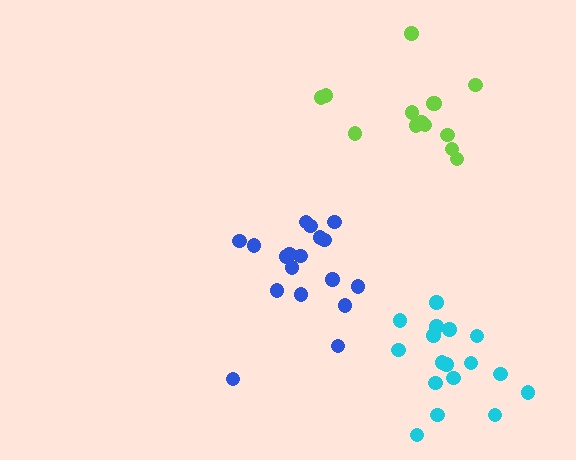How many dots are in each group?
Group 1: 18 dots, Group 2: 14 dots, Group 3: 17 dots (49 total).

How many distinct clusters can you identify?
There are 3 distinct clusters.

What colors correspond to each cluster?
The clusters are colored: blue, lime, cyan.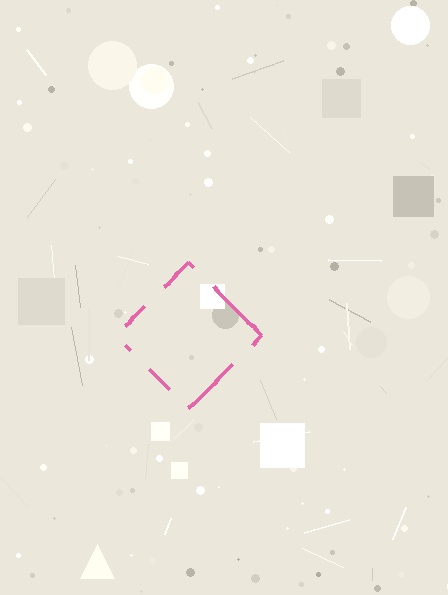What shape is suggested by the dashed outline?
The dashed outline suggests a diamond.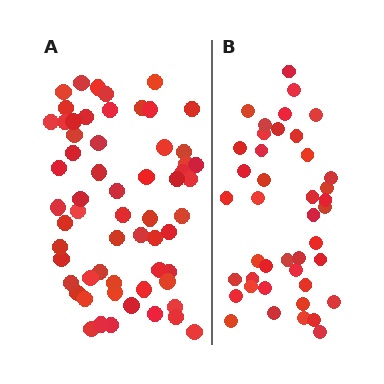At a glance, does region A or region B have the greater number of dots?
Region A (the left region) has more dots.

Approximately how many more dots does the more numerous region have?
Region A has approximately 20 more dots than region B.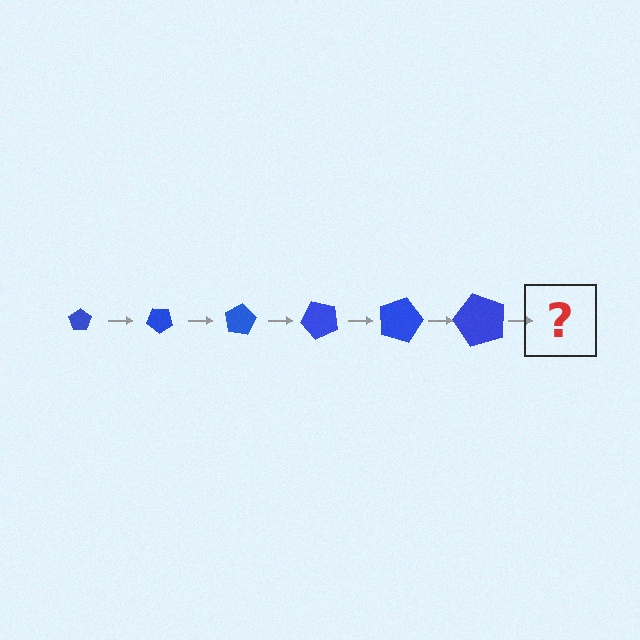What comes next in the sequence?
The next element should be a pentagon, larger than the previous one and rotated 240 degrees from the start.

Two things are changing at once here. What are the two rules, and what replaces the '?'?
The two rules are that the pentagon grows larger each step and it rotates 40 degrees each step. The '?' should be a pentagon, larger than the previous one and rotated 240 degrees from the start.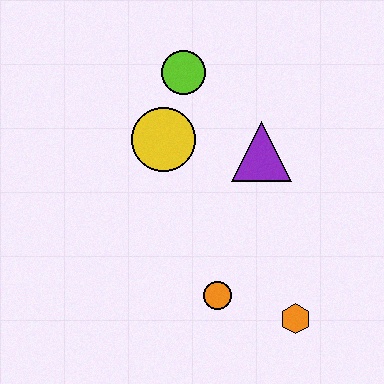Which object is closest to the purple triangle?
The yellow circle is closest to the purple triangle.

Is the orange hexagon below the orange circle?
Yes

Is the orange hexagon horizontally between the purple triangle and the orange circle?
No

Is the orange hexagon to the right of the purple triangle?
Yes